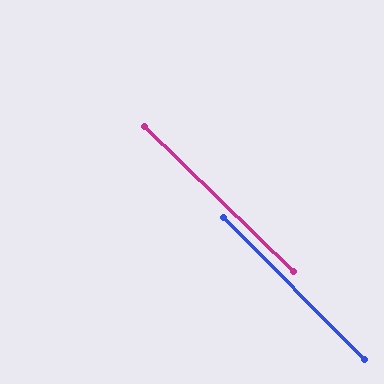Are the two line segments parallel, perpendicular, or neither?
Parallel — their directions differ by only 1.1°.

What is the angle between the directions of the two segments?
Approximately 1 degree.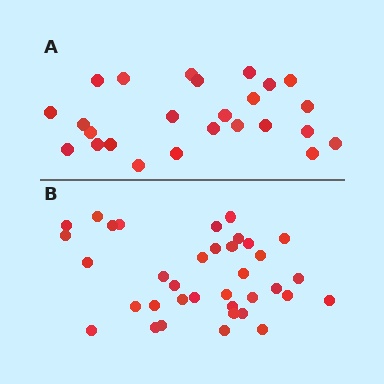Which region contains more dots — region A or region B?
Region B (the bottom region) has more dots.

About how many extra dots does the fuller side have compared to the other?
Region B has roughly 12 or so more dots than region A.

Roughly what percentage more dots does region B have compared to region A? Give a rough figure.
About 45% more.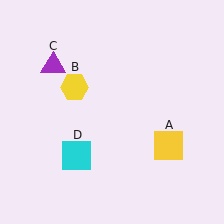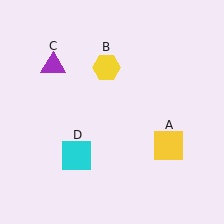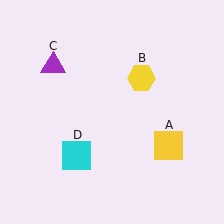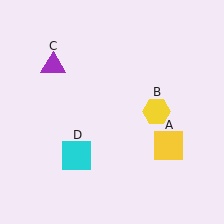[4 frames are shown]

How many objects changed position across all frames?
1 object changed position: yellow hexagon (object B).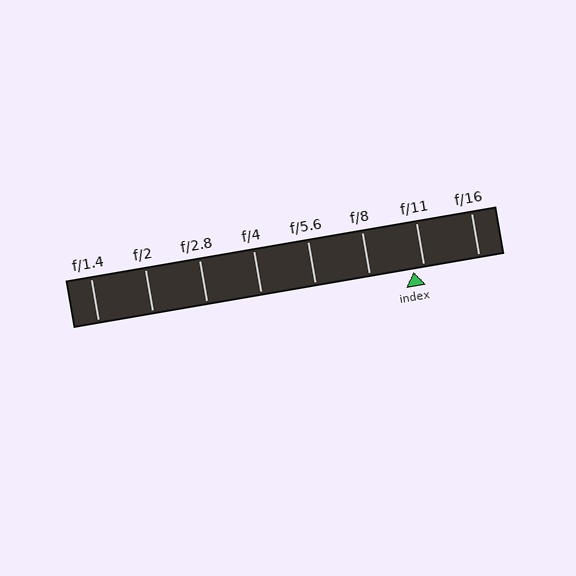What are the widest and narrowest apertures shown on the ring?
The widest aperture shown is f/1.4 and the narrowest is f/16.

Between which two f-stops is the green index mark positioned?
The index mark is between f/8 and f/11.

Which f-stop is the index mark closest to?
The index mark is closest to f/11.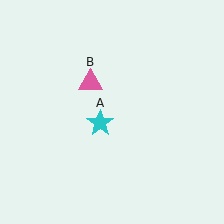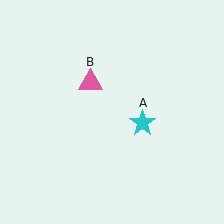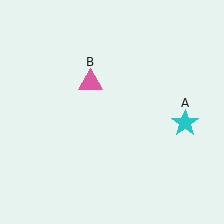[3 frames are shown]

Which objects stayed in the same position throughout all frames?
Pink triangle (object B) remained stationary.